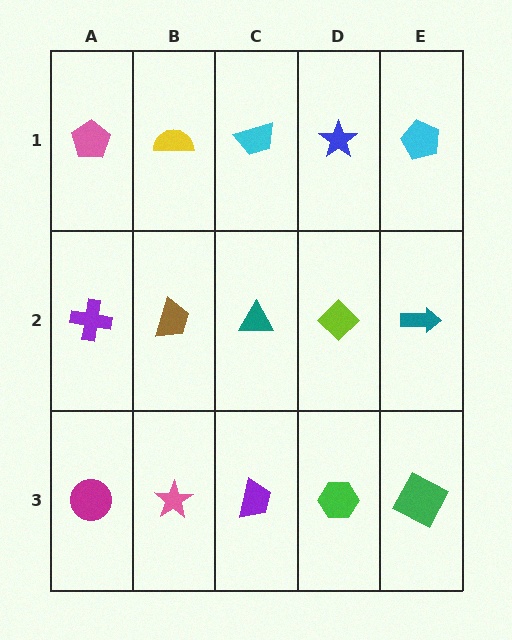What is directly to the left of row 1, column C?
A yellow semicircle.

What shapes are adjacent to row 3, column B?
A brown trapezoid (row 2, column B), a magenta circle (row 3, column A), a purple trapezoid (row 3, column C).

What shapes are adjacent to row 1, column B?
A brown trapezoid (row 2, column B), a pink pentagon (row 1, column A), a cyan trapezoid (row 1, column C).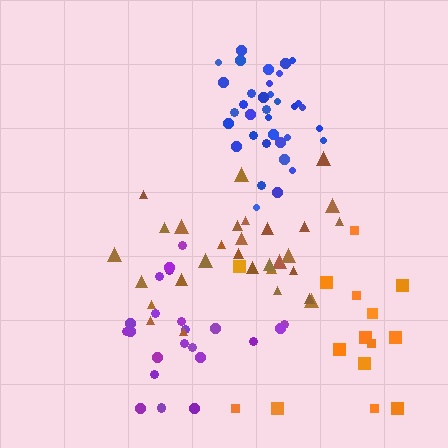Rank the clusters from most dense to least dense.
blue, brown, purple, orange.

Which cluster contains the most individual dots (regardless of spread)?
Blue (35).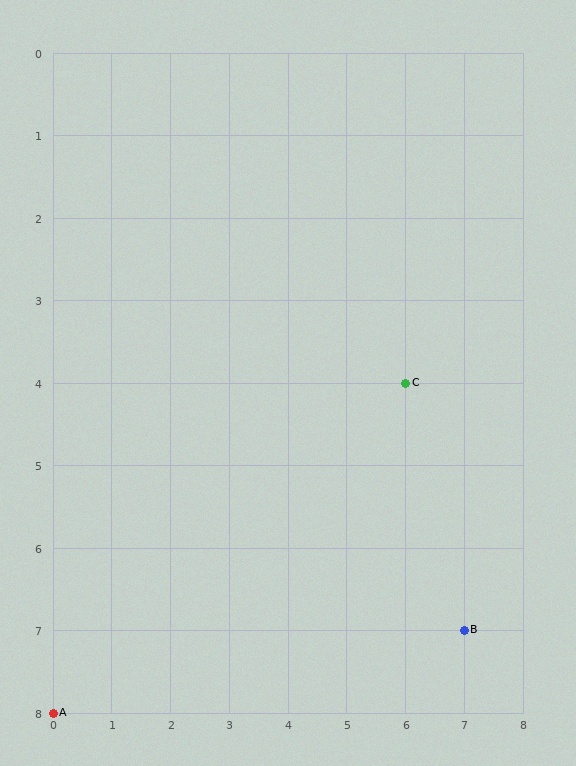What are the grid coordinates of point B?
Point B is at grid coordinates (7, 7).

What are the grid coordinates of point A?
Point A is at grid coordinates (0, 8).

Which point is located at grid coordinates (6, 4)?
Point C is at (6, 4).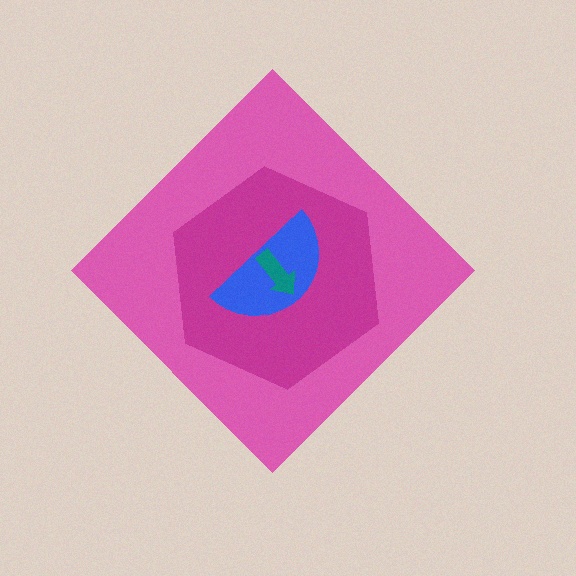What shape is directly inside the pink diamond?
The magenta hexagon.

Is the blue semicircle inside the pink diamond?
Yes.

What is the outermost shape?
The pink diamond.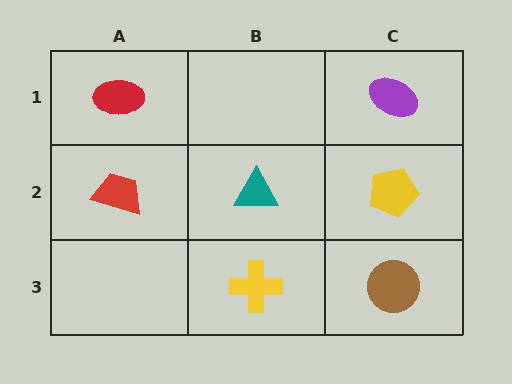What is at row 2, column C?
A yellow pentagon.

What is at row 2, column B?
A teal triangle.